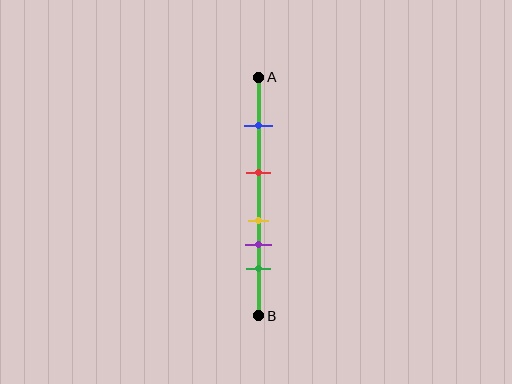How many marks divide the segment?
There are 5 marks dividing the segment.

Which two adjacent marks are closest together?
The yellow and purple marks are the closest adjacent pair.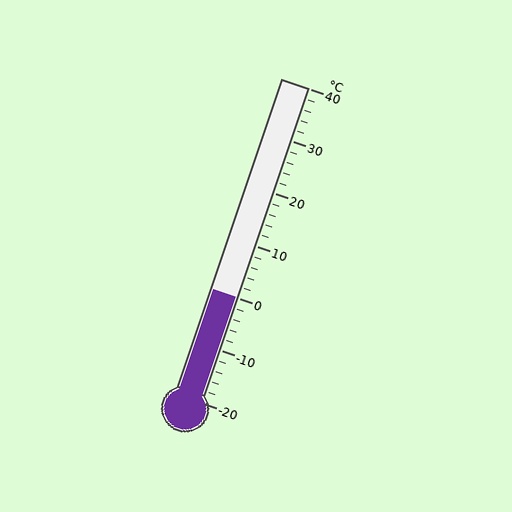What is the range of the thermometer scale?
The thermometer scale ranges from -20°C to 40°C.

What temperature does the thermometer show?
The thermometer shows approximately 0°C.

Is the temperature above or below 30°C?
The temperature is below 30°C.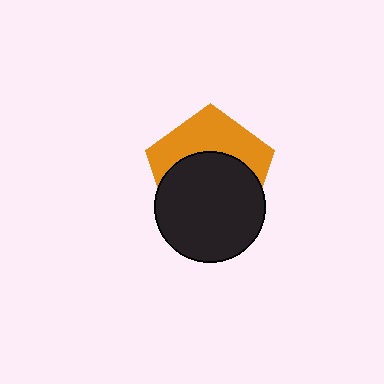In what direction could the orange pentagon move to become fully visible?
The orange pentagon could move up. That would shift it out from behind the black circle entirely.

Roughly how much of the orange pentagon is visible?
A small part of it is visible (roughly 43%).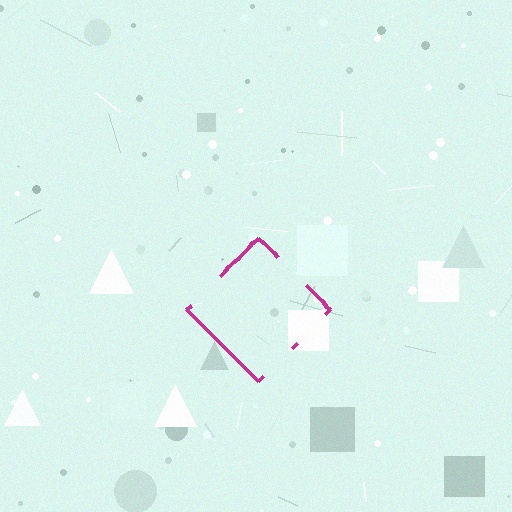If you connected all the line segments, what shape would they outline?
They would outline a diamond.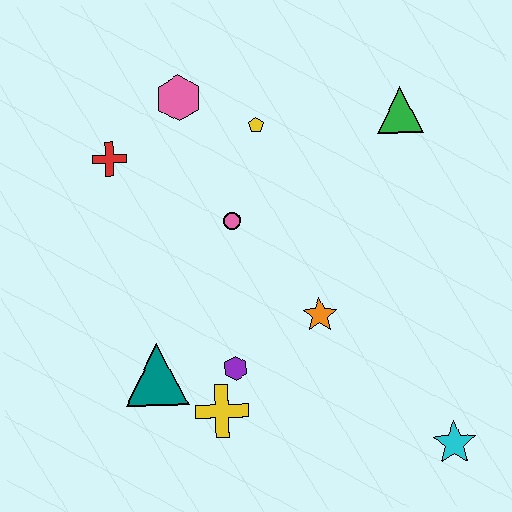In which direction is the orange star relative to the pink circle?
The orange star is below the pink circle.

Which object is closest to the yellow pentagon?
The pink hexagon is closest to the yellow pentagon.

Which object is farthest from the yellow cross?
The green triangle is farthest from the yellow cross.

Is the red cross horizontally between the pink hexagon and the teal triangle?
No